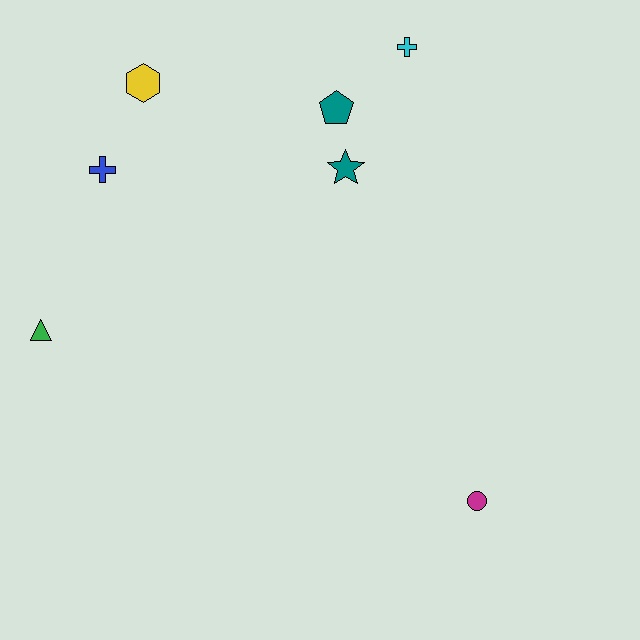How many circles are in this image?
There is 1 circle.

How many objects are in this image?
There are 7 objects.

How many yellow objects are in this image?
There is 1 yellow object.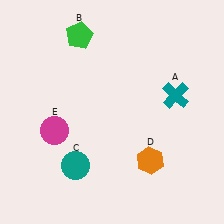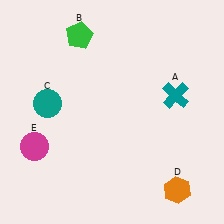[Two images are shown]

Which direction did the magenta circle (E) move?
The magenta circle (E) moved left.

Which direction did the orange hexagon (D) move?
The orange hexagon (D) moved down.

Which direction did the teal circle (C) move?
The teal circle (C) moved up.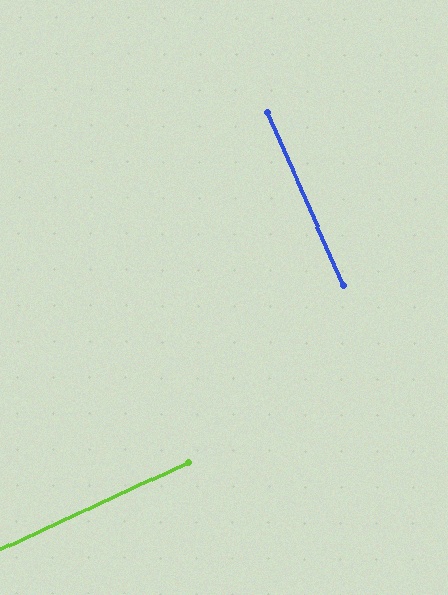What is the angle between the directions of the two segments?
Approximately 89 degrees.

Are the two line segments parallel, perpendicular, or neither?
Perpendicular — they meet at approximately 89°.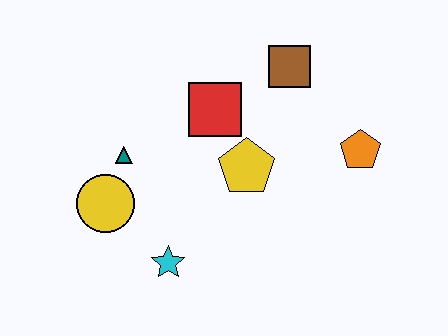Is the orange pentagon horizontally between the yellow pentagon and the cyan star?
No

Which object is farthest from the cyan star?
The brown square is farthest from the cyan star.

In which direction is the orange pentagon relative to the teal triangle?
The orange pentagon is to the right of the teal triangle.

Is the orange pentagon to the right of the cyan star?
Yes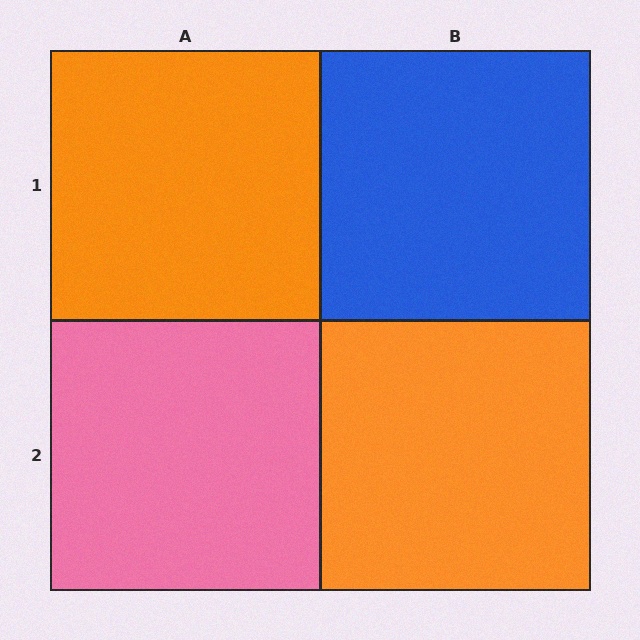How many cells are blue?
1 cell is blue.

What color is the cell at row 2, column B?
Orange.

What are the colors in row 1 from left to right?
Orange, blue.